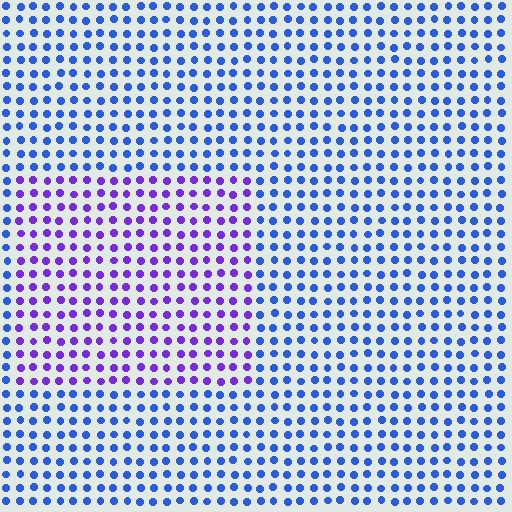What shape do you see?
I see a rectangle.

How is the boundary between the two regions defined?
The boundary is defined purely by a slight shift in hue (about 44 degrees). Spacing, size, and orientation are identical on both sides.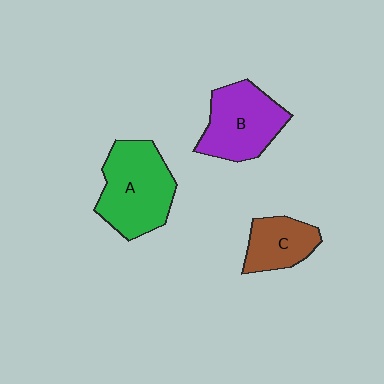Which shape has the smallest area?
Shape C (brown).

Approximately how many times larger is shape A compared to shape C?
Approximately 1.7 times.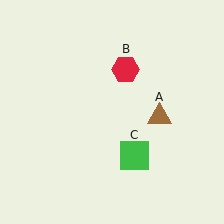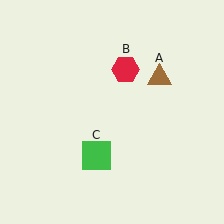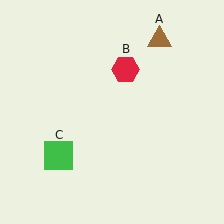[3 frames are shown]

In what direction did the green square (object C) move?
The green square (object C) moved left.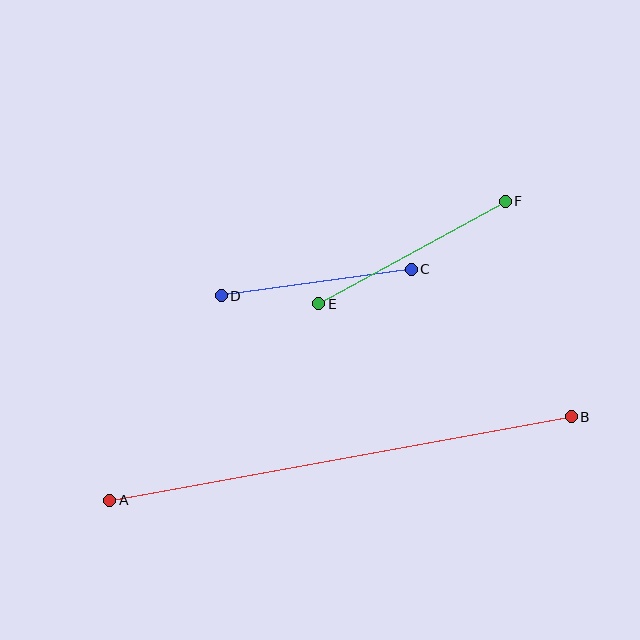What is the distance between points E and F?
The distance is approximately 213 pixels.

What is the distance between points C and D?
The distance is approximately 192 pixels.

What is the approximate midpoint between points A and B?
The midpoint is at approximately (340, 459) pixels.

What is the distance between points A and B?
The distance is approximately 469 pixels.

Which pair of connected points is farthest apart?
Points A and B are farthest apart.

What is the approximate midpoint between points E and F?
The midpoint is at approximately (412, 253) pixels.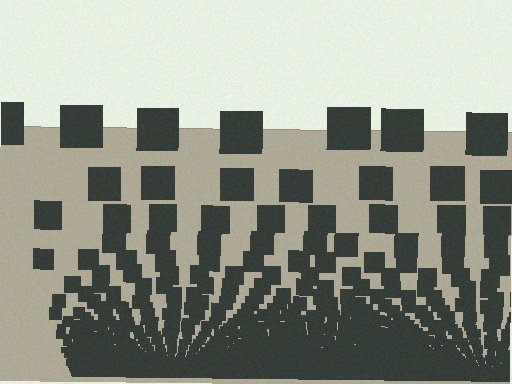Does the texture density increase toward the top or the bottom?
Density increases toward the bottom.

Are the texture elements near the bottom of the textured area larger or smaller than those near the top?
Smaller. The gradient is inverted — elements near the bottom are smaller and denser.